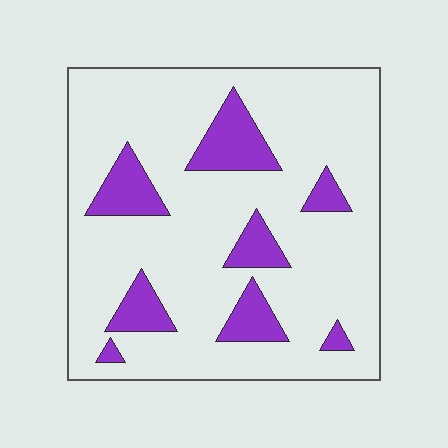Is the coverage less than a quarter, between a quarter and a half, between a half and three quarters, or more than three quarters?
Less than a quarter.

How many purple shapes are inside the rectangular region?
8.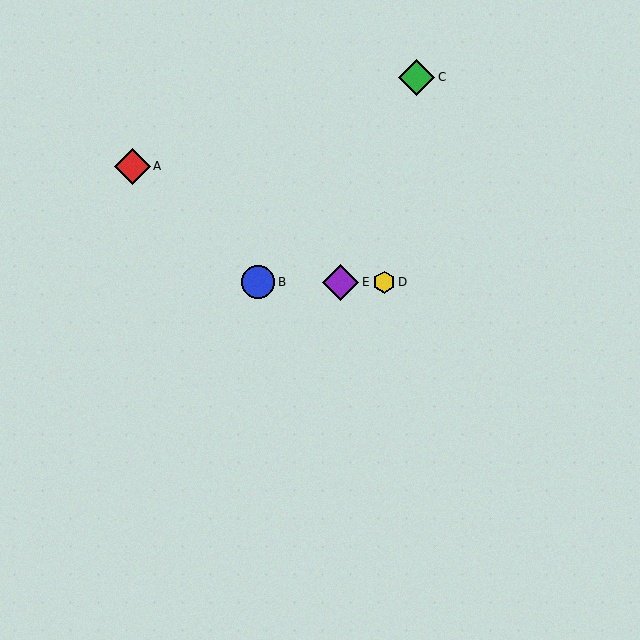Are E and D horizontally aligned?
Yes, both are at y≈282.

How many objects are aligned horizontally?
3 objects (B, D, E) are aligned horizontally.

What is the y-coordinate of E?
Object E is at y≈282.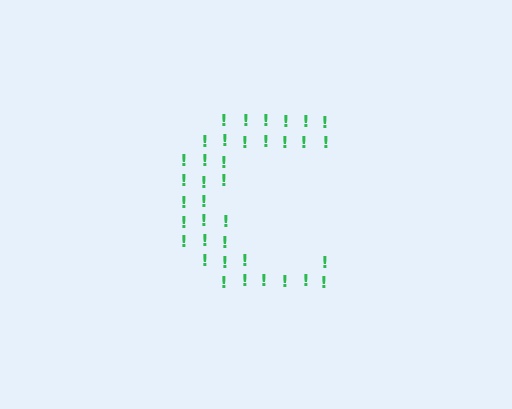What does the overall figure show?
The overall figure shows the letter C.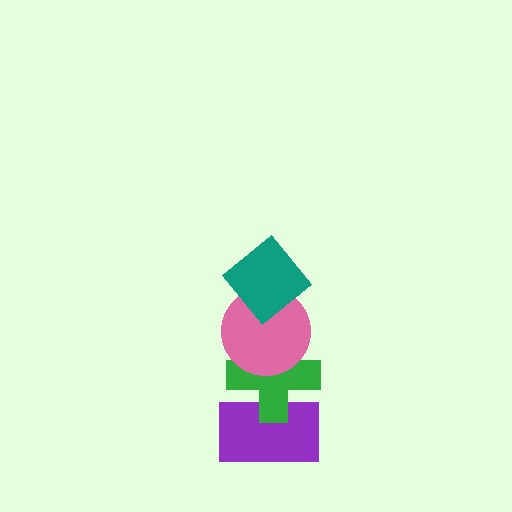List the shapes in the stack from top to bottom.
From top to bottom: the teal diamond, the pink circle, the green cross, the purple rectangle.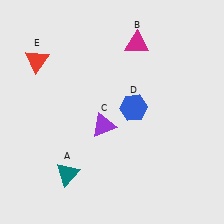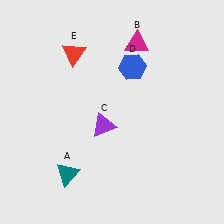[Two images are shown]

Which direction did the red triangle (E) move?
The red triangle (E) moved right.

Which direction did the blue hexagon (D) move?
The blue hexagon (D) moved up.